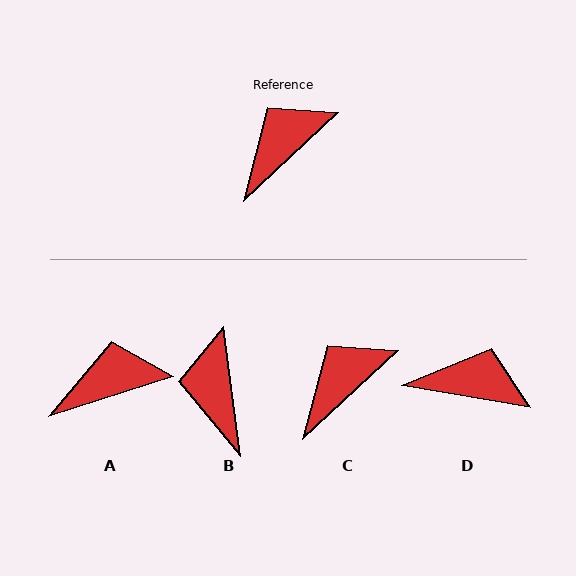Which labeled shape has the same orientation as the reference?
C.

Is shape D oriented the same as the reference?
No, it is off by about 53 degrees.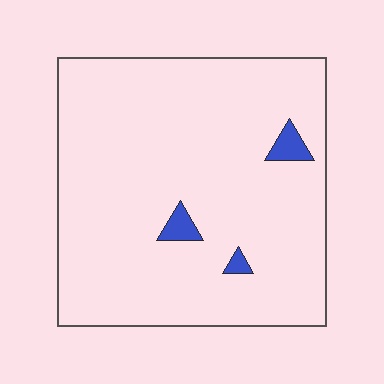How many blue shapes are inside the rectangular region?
3.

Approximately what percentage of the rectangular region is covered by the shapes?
Approximately 5%.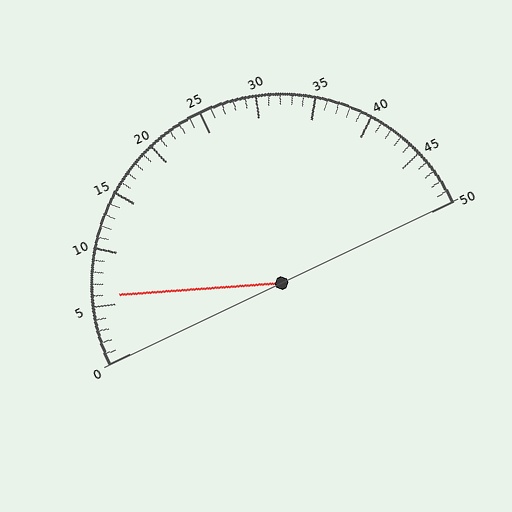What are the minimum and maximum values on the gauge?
The gauge ranges from 0 to 50.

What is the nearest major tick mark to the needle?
The nearest major tick mark is 5.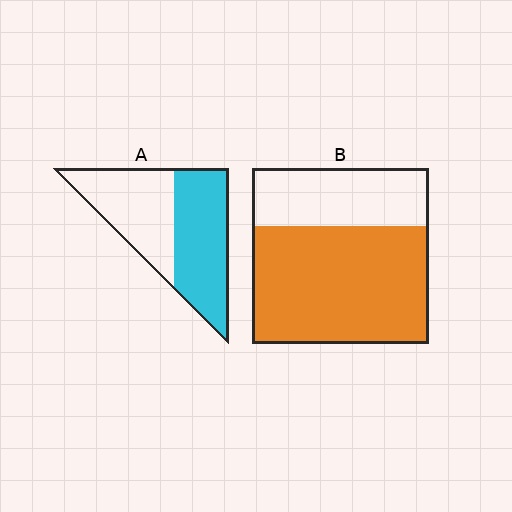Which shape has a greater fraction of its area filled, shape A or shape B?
Shape B.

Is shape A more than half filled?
Roughly half.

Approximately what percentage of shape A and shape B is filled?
A is approximately 55% and B is approximately 65%.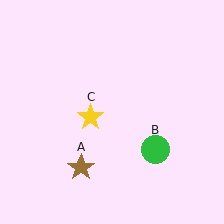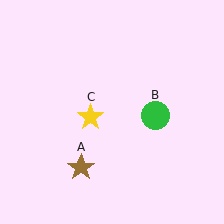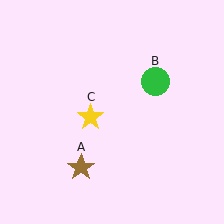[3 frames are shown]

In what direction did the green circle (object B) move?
The green circle (object B) moved up.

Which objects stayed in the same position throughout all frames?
Brown star (object A) and yellow star (object C) remained stationary.